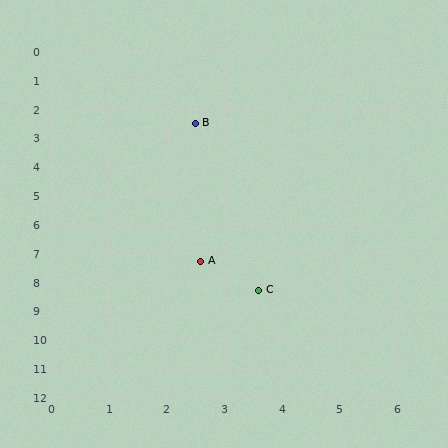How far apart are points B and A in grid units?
Points B and A are about 4.8 grid units apart.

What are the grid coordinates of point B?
Point B is at approximately (2.5, 2.5).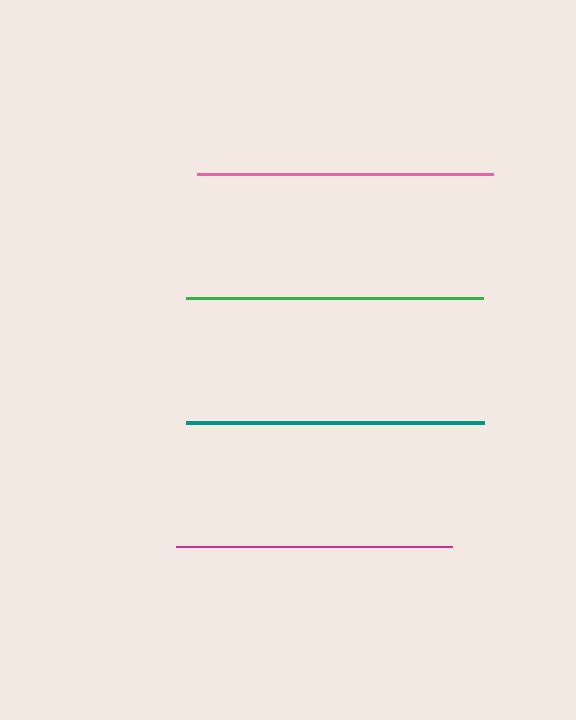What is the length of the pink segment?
The pink segment is approximately 296 pixels long.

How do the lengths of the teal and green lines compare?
The teal and green lines are approximately the same length.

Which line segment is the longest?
The teal line is the longest at approximately 298 pixels.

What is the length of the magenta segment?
The magenta segment is approximately 276 pixels long.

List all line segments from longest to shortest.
From longest to shortest: teal, green, pink, magenta.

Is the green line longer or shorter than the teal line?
The teal line is longer than the green line.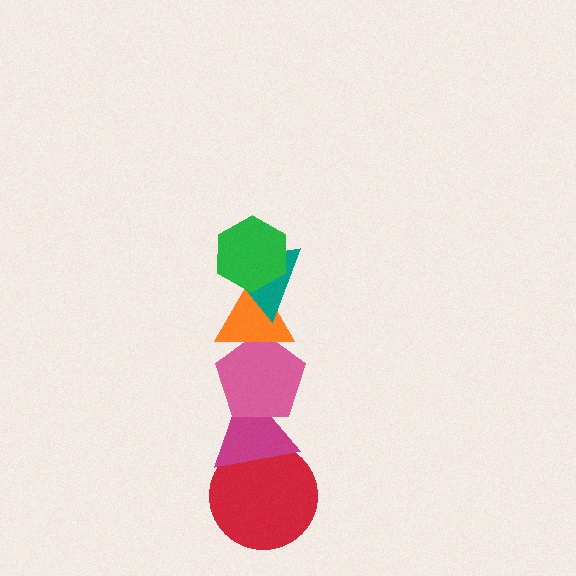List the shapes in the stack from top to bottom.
From top to bottom: the green hexagon, the teal triangle, the orange triangle, the pink pentagon, the magenta triangle, the red circle.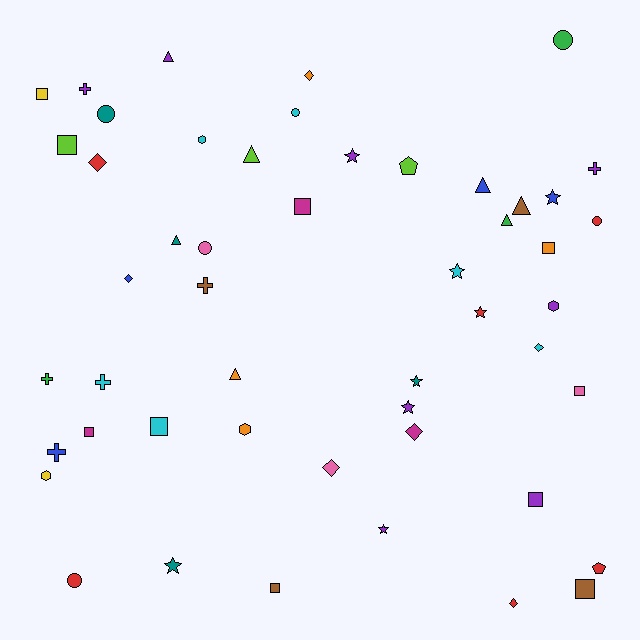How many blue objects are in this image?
There are 4 blue objects.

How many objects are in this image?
There are 50 objects.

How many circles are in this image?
There are 6 circles.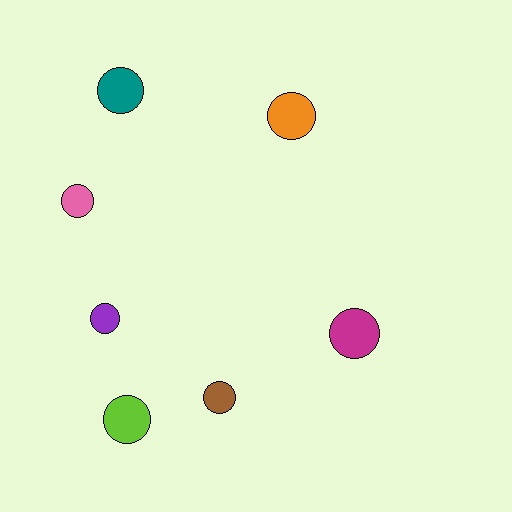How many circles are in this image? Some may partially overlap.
There are 7 circles.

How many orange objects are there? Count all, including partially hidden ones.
There is 1 orange object.